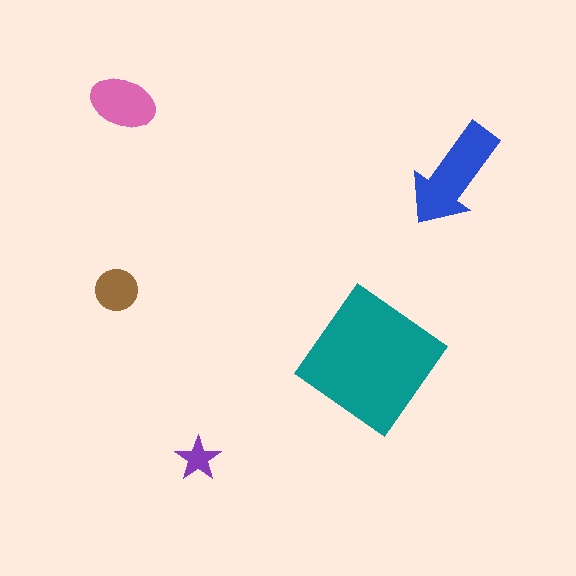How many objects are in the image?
There are 5 objects in the image.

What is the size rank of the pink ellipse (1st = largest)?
3rd.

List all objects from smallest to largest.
The purple star, the brown circle, the pink ellipse, the blue arrow, the teal diamond.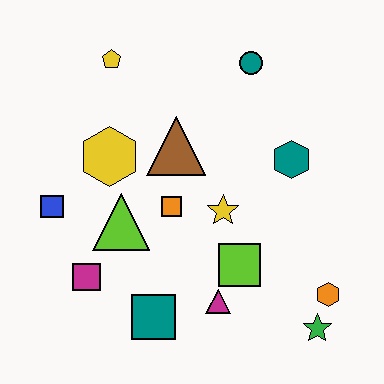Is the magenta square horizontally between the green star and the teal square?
No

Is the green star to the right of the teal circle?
Yes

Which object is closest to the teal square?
The magenta triangle is closest to the teal square.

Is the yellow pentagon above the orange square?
Yes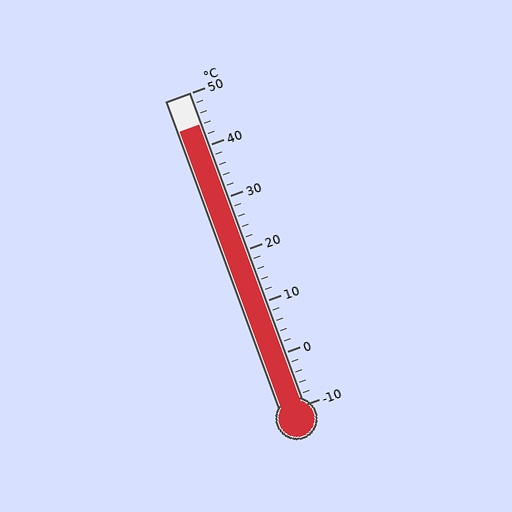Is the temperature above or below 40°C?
The temperature is above 40°C.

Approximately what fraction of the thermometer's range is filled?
The thermometer is filled to approximately 90% of its range.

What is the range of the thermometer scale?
The thermometer scale ranges from -10°C to 50°C.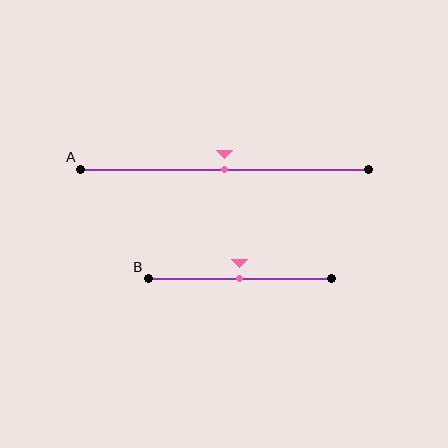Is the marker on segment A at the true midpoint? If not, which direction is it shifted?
Yes, the marker on segment A is at the true midpoint.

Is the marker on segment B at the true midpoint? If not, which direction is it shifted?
Yes, the marker on segment B is at the true midpoint.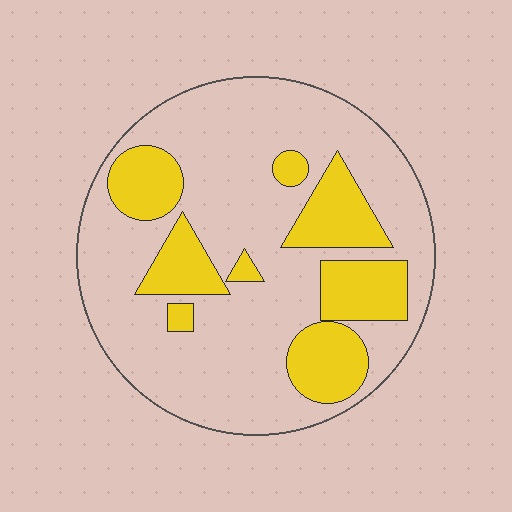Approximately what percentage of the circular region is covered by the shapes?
Approximately 25%.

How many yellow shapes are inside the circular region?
8.